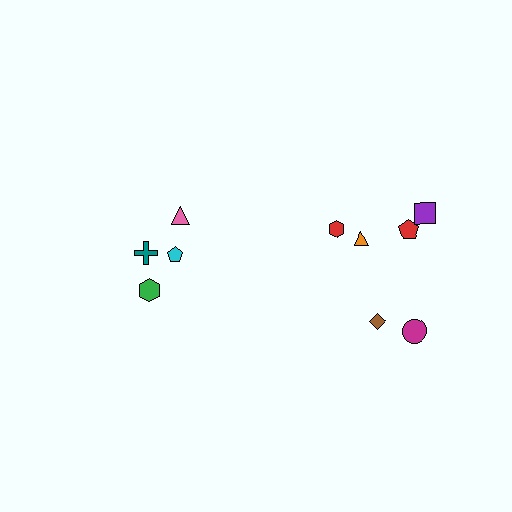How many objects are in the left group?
There are 4 objects.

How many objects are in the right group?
There are 6 objects.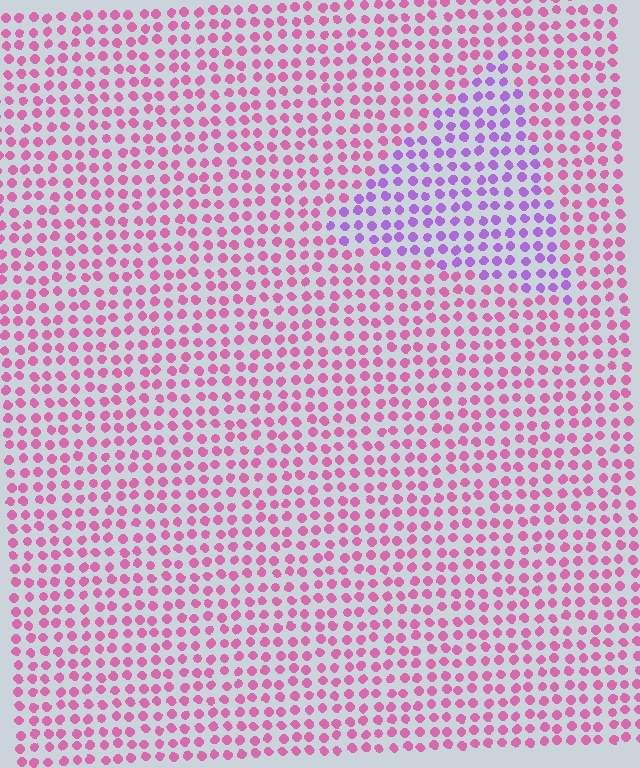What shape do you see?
I see a triangle.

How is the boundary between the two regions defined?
The boundary is defined purely by a slight shift in hue (about 47 degrees). Spacing, size, and orientation are identical on both sides.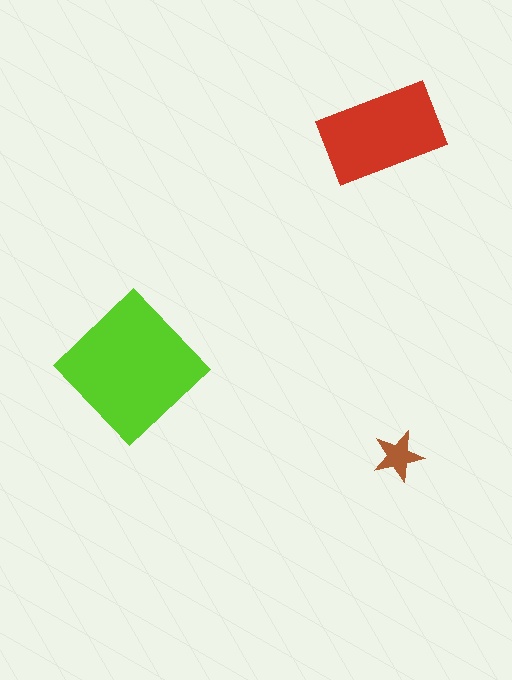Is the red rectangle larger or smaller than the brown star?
Larger.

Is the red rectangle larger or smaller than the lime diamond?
Smaller.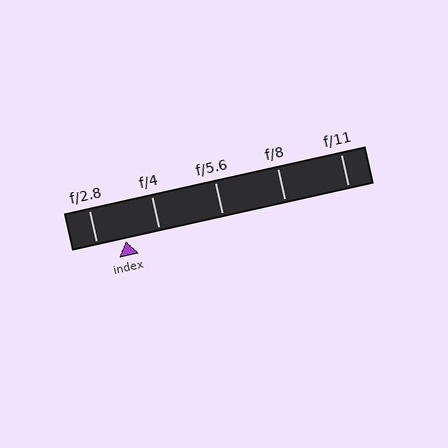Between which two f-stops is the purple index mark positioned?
The index mark is between f/2.8 and f/4.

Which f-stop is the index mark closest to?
The index mark is closest to f/2.8.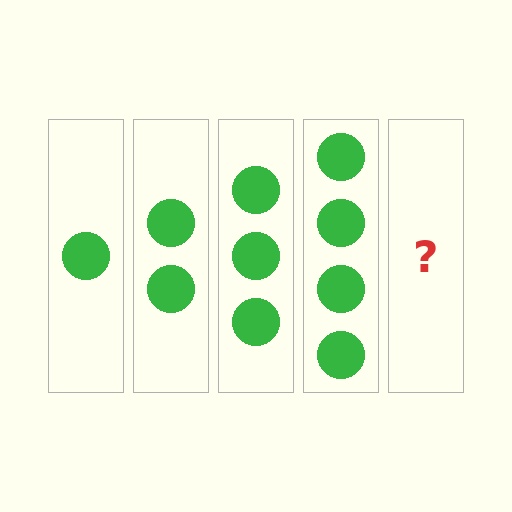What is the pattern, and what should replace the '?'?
The pattern is that each step adds one more circle. The '?' should be 5 circles.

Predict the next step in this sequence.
The next step is 5 circles.